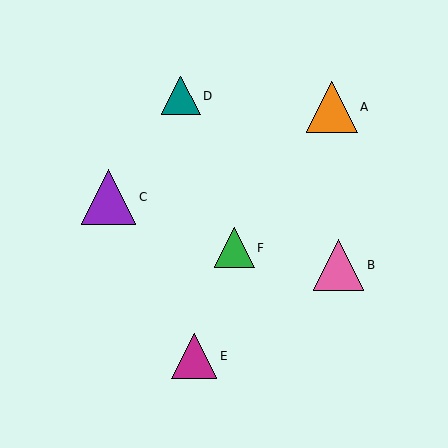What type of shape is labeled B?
Shape B is a pink triangle.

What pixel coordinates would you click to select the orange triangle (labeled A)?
Click at (332, 107) to select the orange triangle A.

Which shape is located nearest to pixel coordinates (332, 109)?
The orange triangle (labeled A) at (332, 107) is nearest to that location.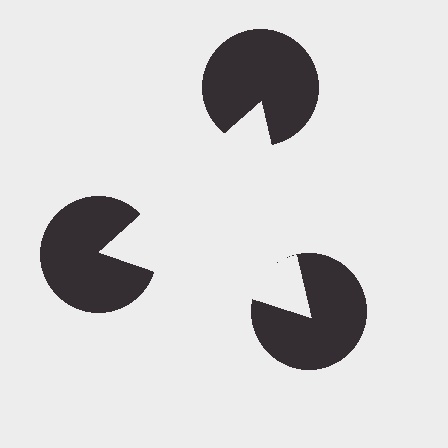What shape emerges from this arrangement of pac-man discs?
An illusory triangle — its edges are inferred from the aligned wedge cuts in the pac-man discs, not physically drawn.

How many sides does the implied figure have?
3 sides.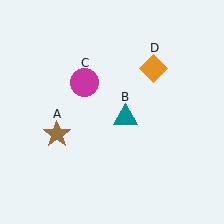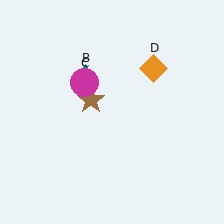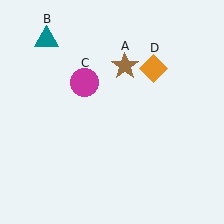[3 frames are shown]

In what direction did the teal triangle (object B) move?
The teal triangle (object B) moved up and to the left.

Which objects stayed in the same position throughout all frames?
Magenta circle (object C) and orange diamond (object D) remained stationary.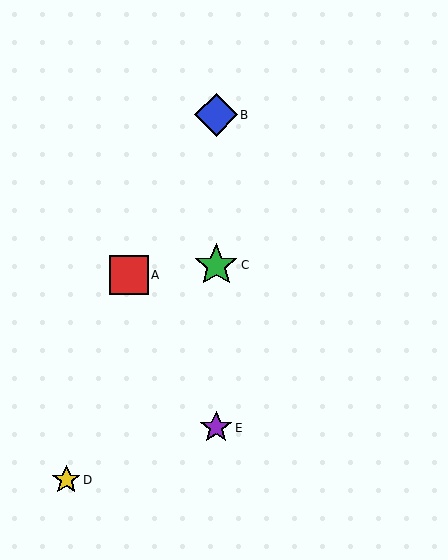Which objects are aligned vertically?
Objects B, C, E are aligned vertically.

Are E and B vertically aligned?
Yes, both are at x≈216.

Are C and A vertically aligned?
No, C is at x≈216 and A is at x≈129.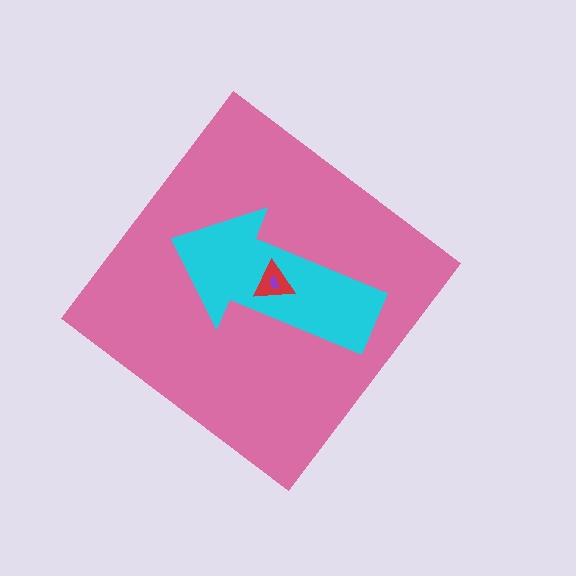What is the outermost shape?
The pink diamond.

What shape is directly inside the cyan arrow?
The red triangle.